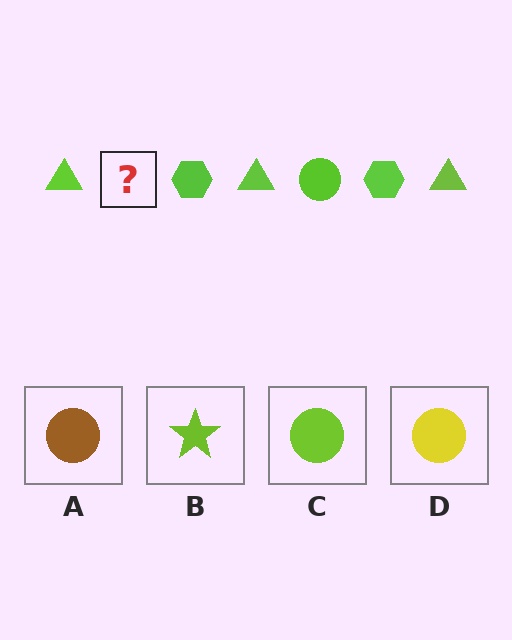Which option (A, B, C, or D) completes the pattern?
C.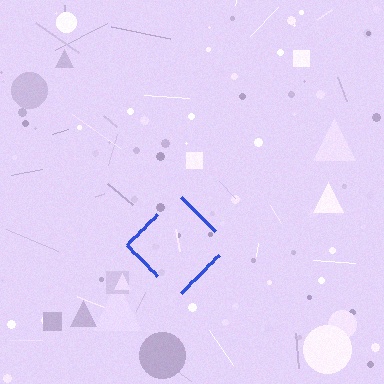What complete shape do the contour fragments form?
The contour fragments form a diamond.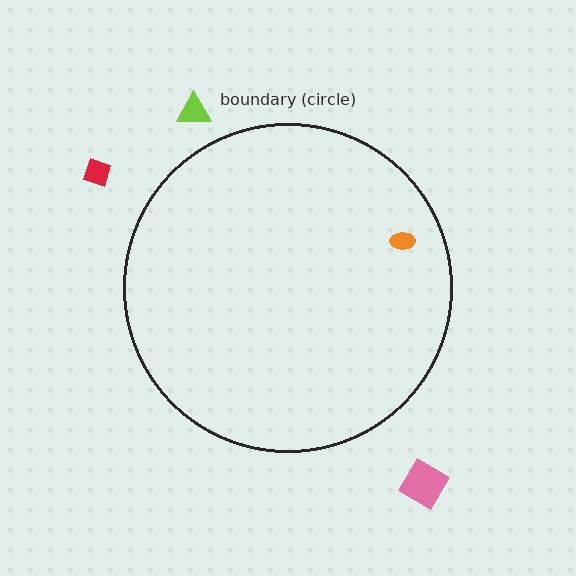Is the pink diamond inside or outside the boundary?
Outside.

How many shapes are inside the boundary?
1 inside, 3 outside.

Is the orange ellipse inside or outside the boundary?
Inside.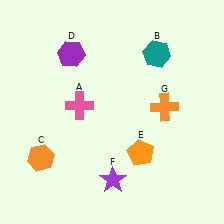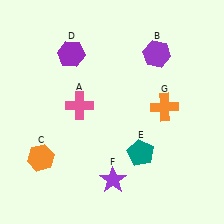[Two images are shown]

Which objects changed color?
B changed from teal to purple. E changed from orange to teal.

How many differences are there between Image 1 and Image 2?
There are 2 differences between the two images.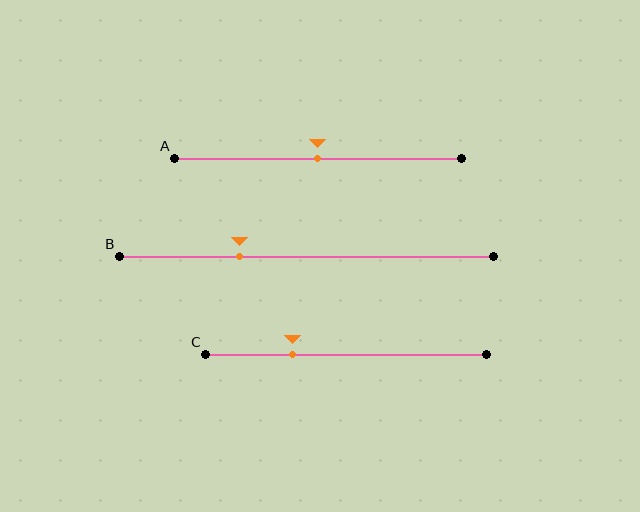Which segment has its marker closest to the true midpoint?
Segment A has its marker closest to the true midpoint.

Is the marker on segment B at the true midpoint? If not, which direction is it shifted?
No, the marker on segment B is shifted to the left by about 18% of the segment length.